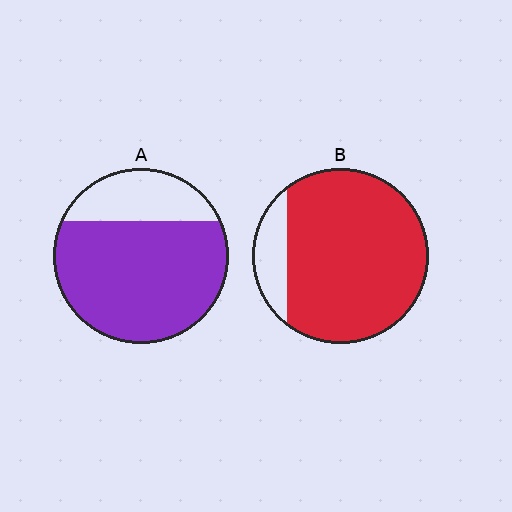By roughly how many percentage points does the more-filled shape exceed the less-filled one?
By roughly 10 percentage points (B over A).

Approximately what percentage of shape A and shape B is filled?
A is approximately 75% and B is approximately 85%.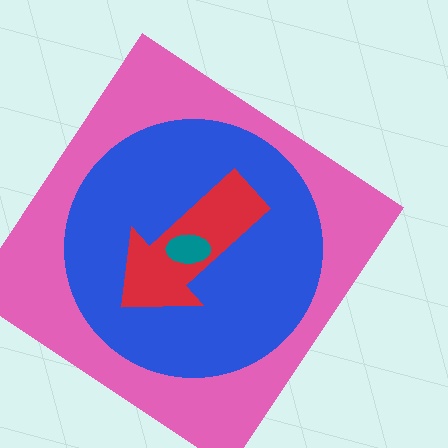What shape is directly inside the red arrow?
The teal ellipse.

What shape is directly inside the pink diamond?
The blue circle.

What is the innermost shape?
The teal ellipse.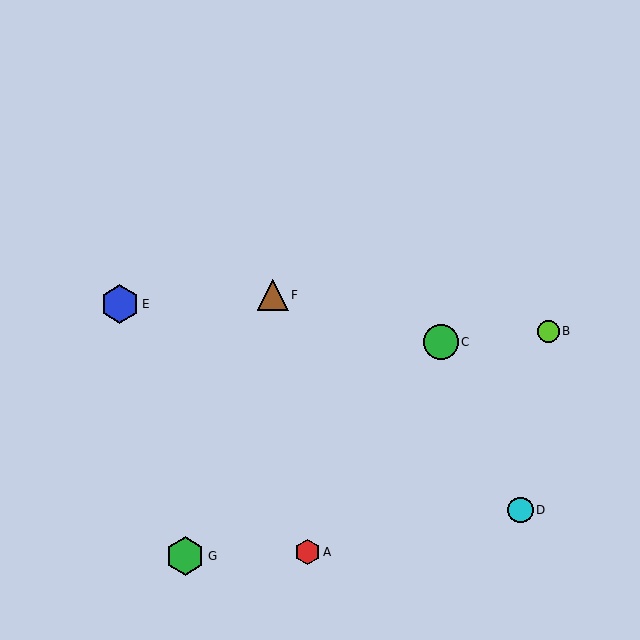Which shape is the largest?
The green hexagon (labeled G) is the largest.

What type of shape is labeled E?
Shape E is a blue hexagon.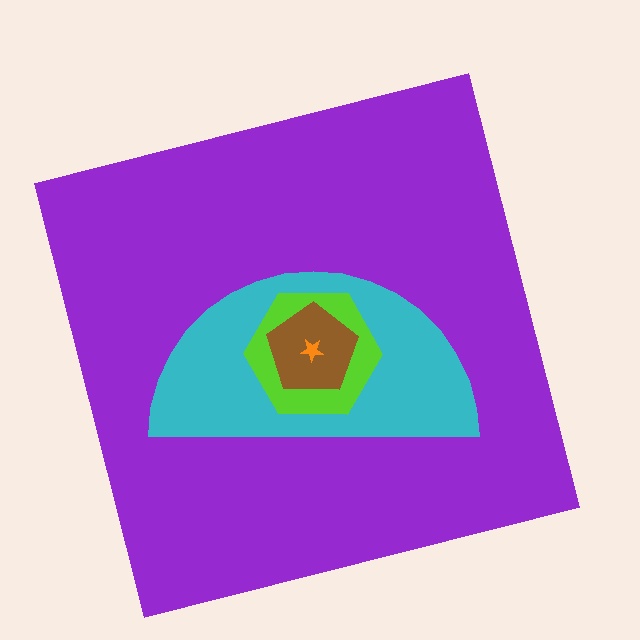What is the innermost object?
The orange star.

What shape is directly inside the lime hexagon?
The brown pentagon.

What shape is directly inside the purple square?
The cyan semicircle.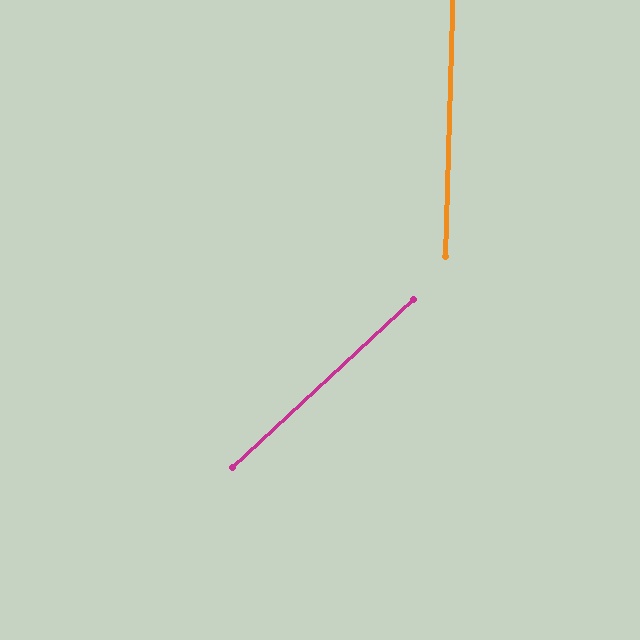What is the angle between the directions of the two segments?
Approximately 46 degrees.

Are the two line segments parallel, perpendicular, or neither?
Neither parallel nor perpendicular — they differ by about 46°.